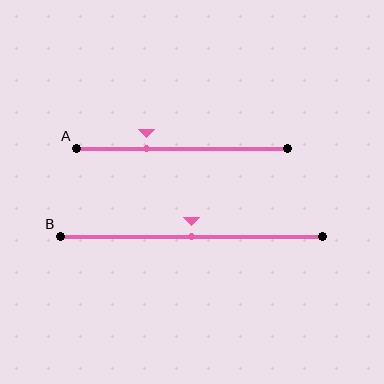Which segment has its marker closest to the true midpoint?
Segment B has its marker closest to the true midpoint.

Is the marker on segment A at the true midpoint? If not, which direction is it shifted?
No, the marker on segment A is shifted to the left by about 16% of the segment length.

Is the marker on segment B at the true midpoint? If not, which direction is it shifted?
Yes, the marker on segment B is at the true midpoint.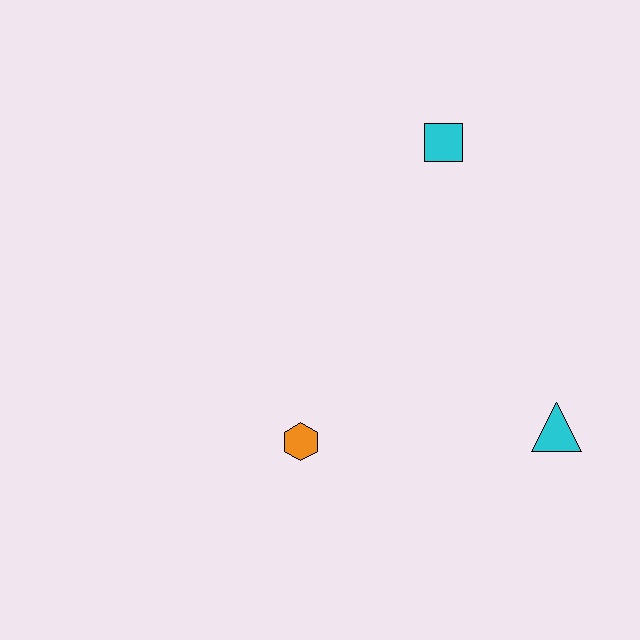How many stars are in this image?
There are no stars.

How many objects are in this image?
There are 3 objects.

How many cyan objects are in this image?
There are 2 cyan objects.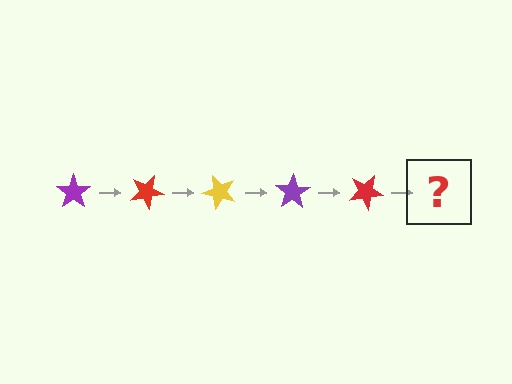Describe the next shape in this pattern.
It should be a yellow star, rotated 125 degrees from the start.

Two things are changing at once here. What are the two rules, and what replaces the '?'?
The two rules are that it rotates 25 degrees each step and the color cycles through purple, red, and yellow. The '?' should be a yellow star, rotated 125 degrees from the start.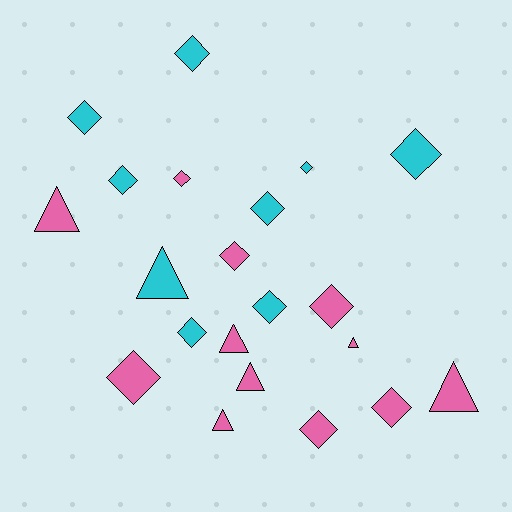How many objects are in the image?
There are 21 objects.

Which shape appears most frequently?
Diamond, with 14 objects.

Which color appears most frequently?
Pink, with 12 objects.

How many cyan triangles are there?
There is 1 cyan triangle.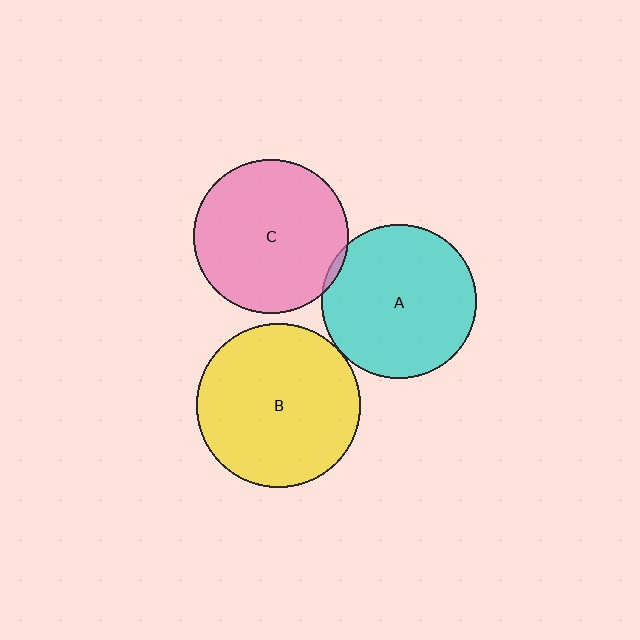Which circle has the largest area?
Circle B (yellow).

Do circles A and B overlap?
Yes.